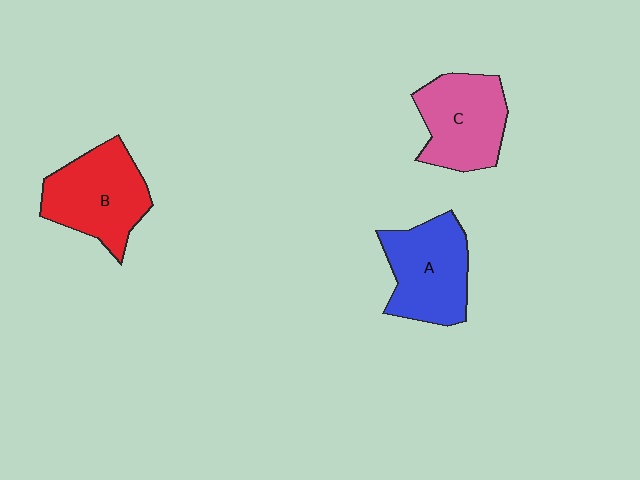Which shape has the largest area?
Shape B (red).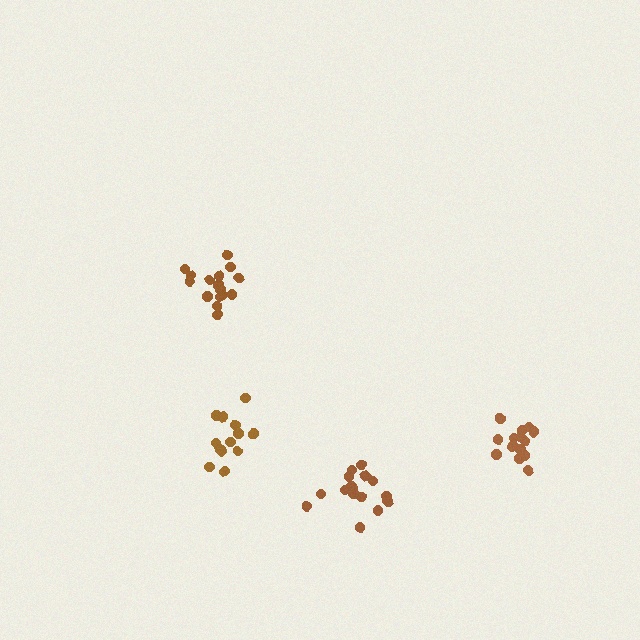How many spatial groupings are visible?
There are 4 spatial groupings.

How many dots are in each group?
Group 1: 17 dots, Group 2: 14 dots, Group 3: 15 dots, Group 4: 16 dots (62 total).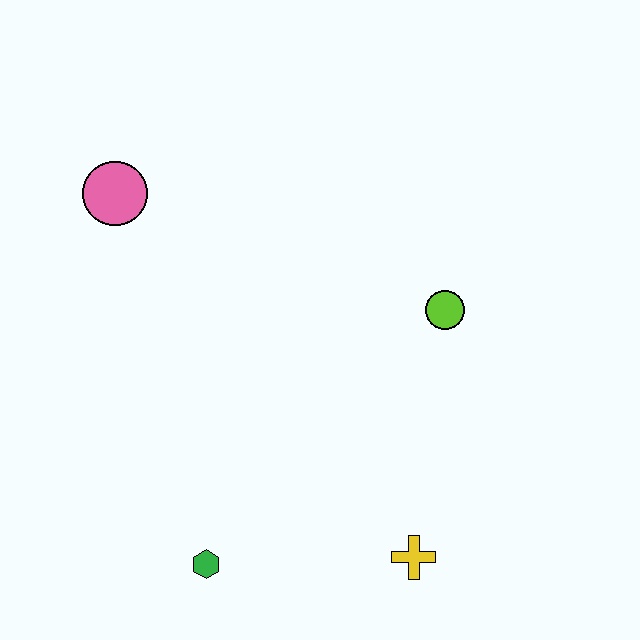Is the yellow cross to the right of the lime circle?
No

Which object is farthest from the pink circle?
The yellow cross is farthest from the pink circle.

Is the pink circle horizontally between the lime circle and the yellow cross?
No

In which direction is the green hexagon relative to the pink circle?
The green hexagon is below the pink circle.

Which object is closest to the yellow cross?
The green hexagon is closest to the yellow cross.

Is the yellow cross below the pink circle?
Yes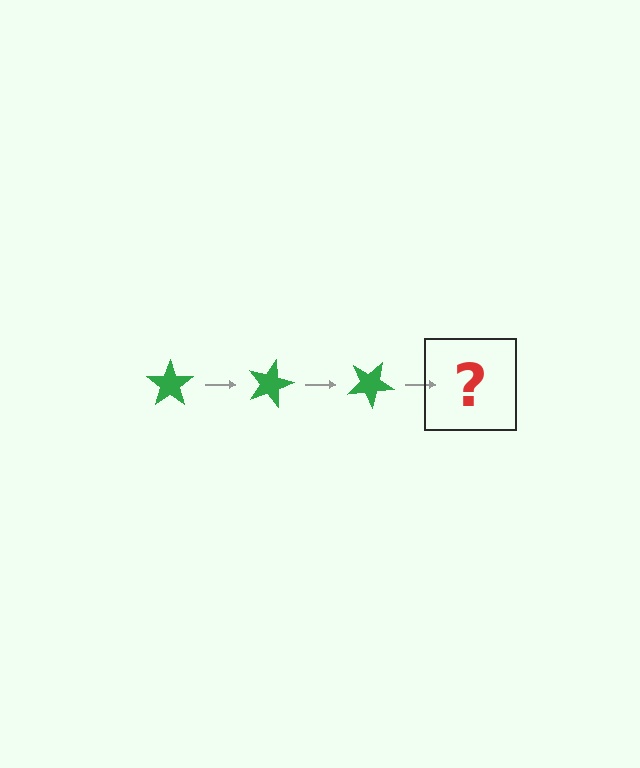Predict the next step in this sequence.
The next step is a green star rotated 45 degrees.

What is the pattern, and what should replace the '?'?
The pattern is that the star rotates 15 degrees each step. The '?' should be a green star rotated 45 degrees.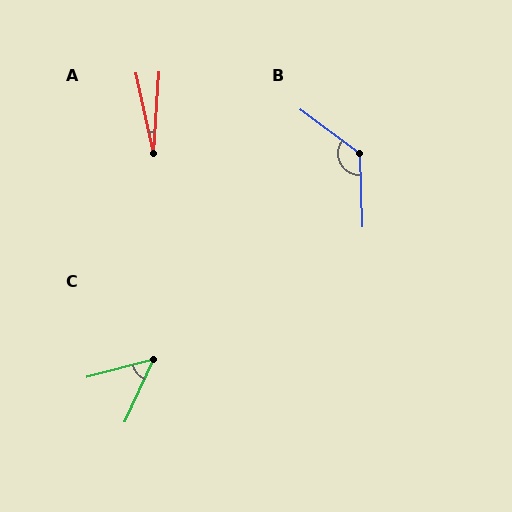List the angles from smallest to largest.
A (16°), C (51°), B (129°).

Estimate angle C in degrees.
Approximately 51 degrees.